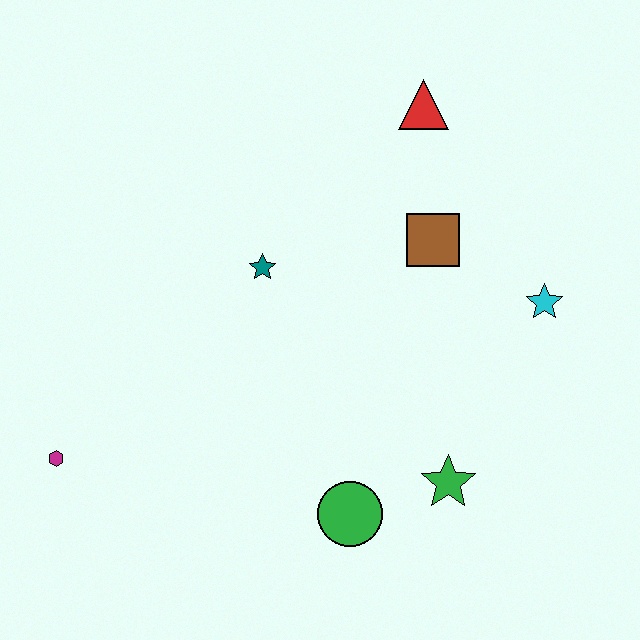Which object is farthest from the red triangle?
The magenta hexagon is farthest from the red triangle.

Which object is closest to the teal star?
The brown square is closest to the teal star.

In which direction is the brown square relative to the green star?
The brown square is above the green star.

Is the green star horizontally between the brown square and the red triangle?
No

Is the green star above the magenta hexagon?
No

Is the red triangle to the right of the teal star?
Yes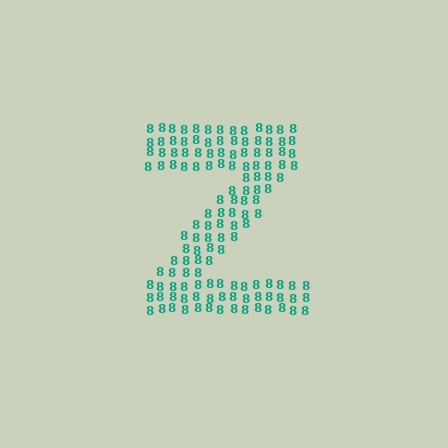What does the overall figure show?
The overall figure shows the letter Z.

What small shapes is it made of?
It is made of small digit 8's.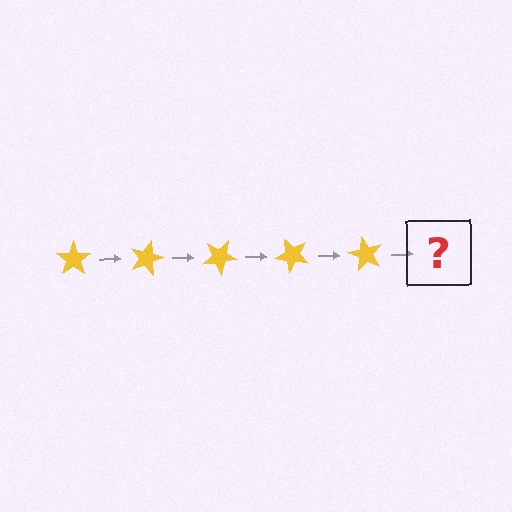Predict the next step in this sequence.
The next step is a yellow star rotated 75 degrees.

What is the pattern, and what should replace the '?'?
The pattern is that the star rotates 15 degrees each step. The '?' should be a yellow star rotated 75 degrees.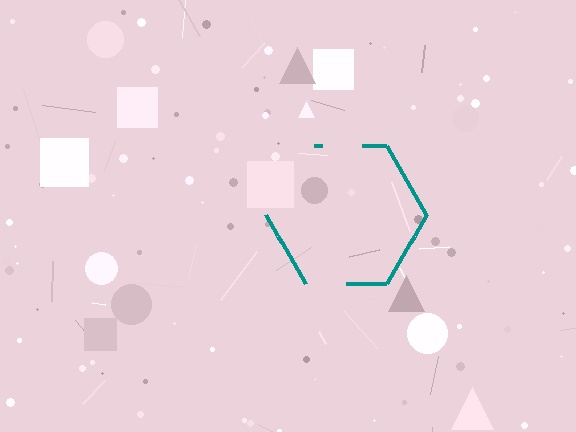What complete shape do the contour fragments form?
The contour fragments form a hexagon.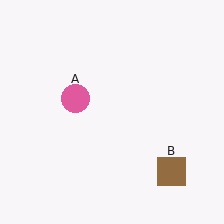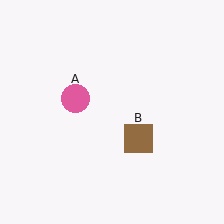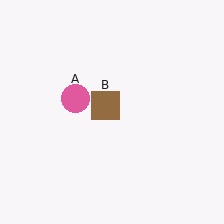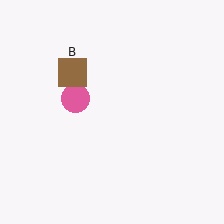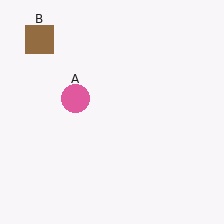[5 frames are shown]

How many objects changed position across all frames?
1 object changed position: brown square (object B).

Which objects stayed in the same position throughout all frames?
Pink circle (object A) remained stationary.